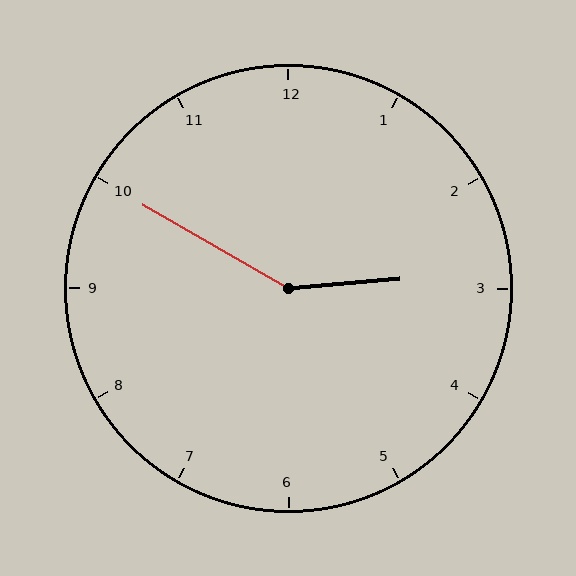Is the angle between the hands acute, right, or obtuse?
It is obtuse.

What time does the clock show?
2:50.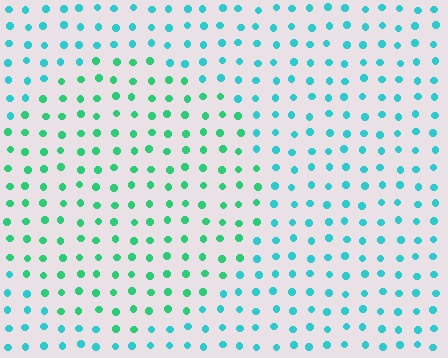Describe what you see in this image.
The image is filled with small cyan elements in a uniform arrangement. A circle-shaped region is visible where the elements are tinted to a slightly different hue, forming a subtle color boundary.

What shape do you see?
I see a circle.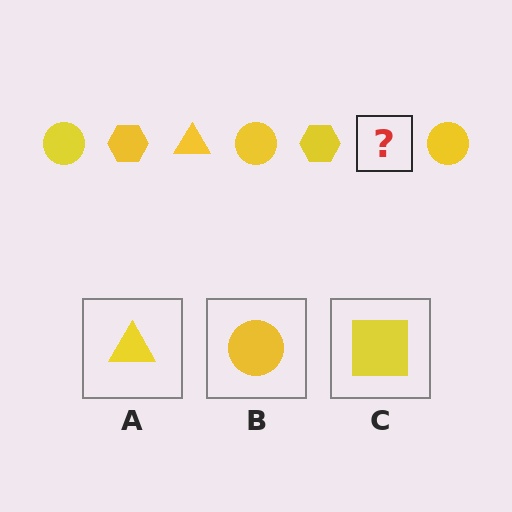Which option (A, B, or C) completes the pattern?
A.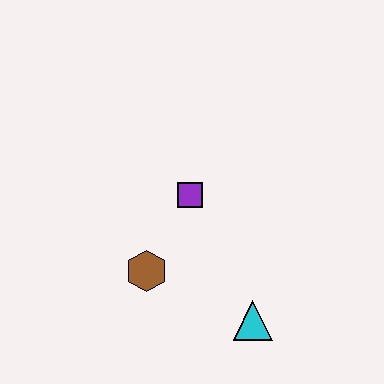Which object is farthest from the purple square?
The cyan triangle is farthest from the purple square.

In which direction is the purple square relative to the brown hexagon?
The purple square is above the brown hexagon.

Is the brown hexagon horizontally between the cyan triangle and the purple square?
No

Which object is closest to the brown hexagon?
The purple square is closest to the brown hexagon.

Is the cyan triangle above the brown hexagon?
No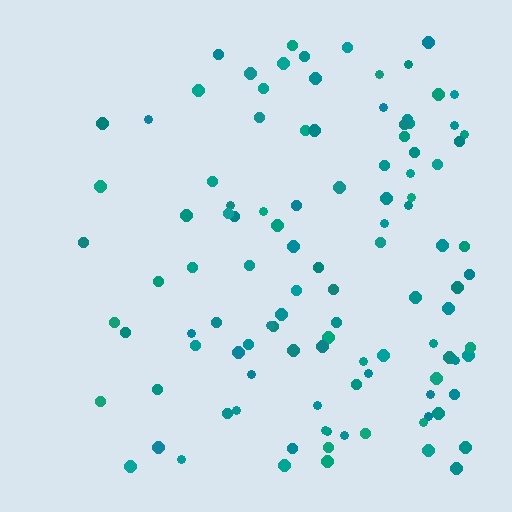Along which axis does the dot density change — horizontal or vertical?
Horizontal.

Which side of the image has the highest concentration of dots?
The right.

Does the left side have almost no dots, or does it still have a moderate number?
Still a moderate number, just noticeably fewer than the right.